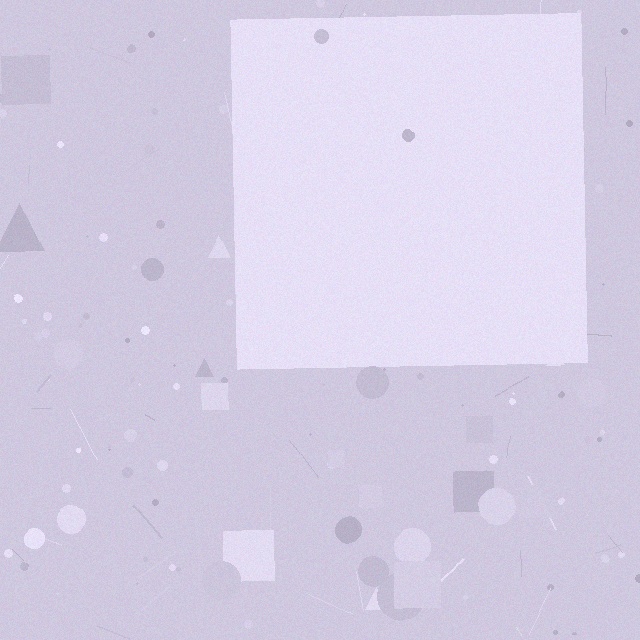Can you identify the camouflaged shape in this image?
The camouflaged shape is a square.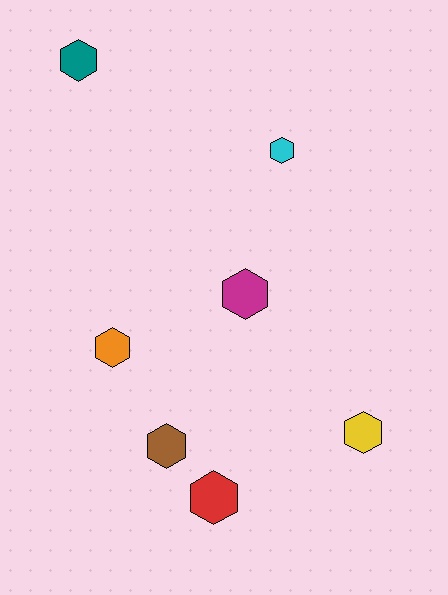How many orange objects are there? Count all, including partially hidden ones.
There is 1 orange object.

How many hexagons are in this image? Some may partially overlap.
There are 7 hexagons.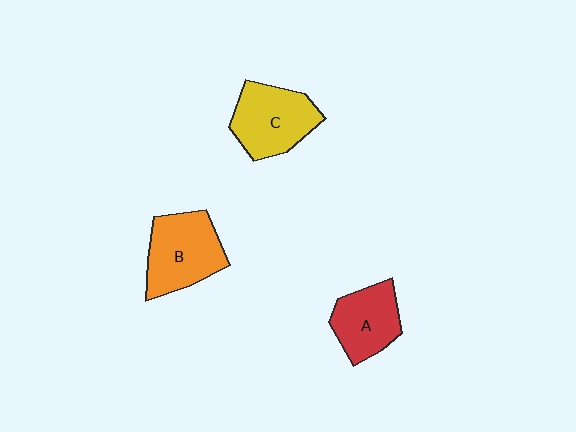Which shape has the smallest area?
Shape A (red).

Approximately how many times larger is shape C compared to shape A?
Approximately 1.2 times.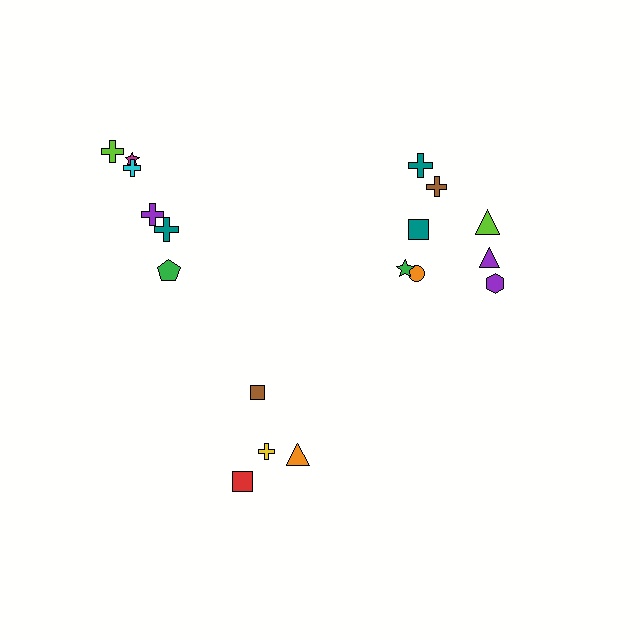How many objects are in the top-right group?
There are 8 objects.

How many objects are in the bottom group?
There are 4 objects.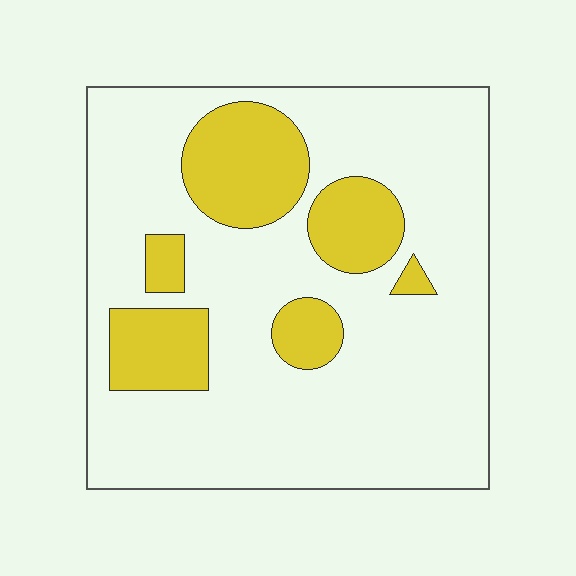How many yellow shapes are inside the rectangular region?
6.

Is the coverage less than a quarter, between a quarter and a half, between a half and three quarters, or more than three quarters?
Less than a quarter.